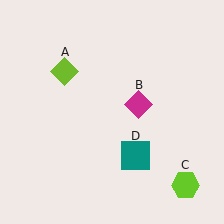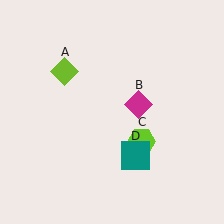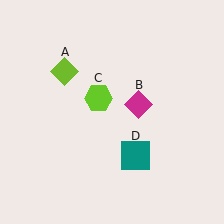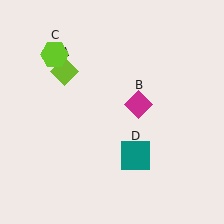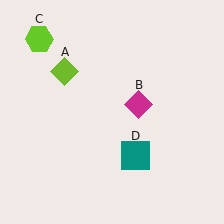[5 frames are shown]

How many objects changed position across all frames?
1 object changed position: lime hexagon (object C).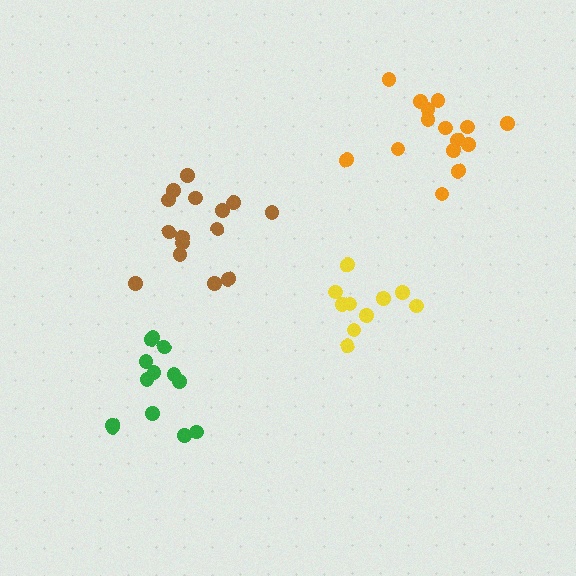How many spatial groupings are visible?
There are 4 spatial groupings.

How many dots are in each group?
Group 1: 15 dots, Group 2: 15 dots, Group 3: 13 dots, Group 4: 11 dots (54 total).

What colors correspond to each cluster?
The clusters are colored: brown, orange, green, yellow.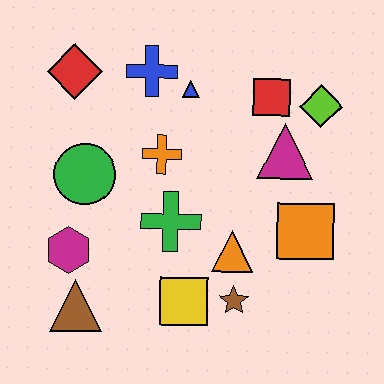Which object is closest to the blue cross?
The blue triangle is closest to the blue cross.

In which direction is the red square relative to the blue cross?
The red square is to the right of the blue cross.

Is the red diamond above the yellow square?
Yes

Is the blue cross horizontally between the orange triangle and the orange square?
No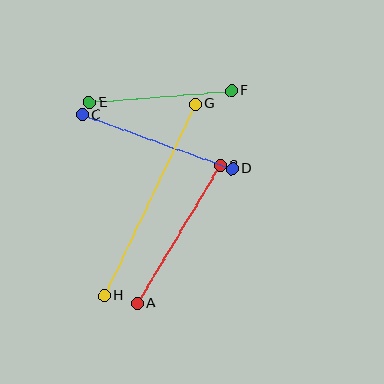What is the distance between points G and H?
The distance is approximately 212 pixels.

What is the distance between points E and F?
The distance is approximately 143 pixels.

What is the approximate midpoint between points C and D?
The midpoint is at approximately (157, 142) pixels.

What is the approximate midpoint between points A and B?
The midpoint is at approximately (179, 235) pixels.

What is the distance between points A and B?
The distance is approximately 161 pixels.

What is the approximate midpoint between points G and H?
The midpoint is at approximately (150, 200) pixels.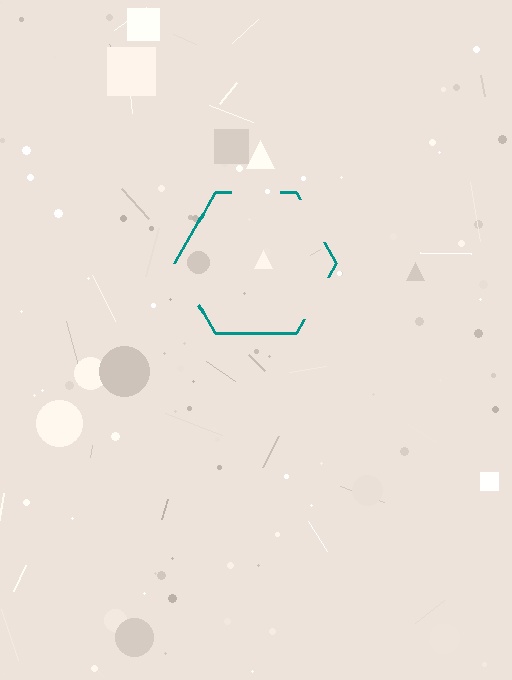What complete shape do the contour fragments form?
The contour fragments form a hexagon.